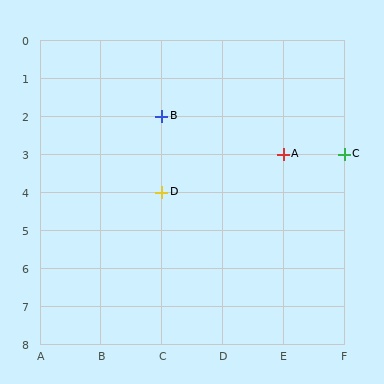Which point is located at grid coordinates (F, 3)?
Point C is at (F, 3).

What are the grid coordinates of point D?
Point D is at grid coordinates (C, 4).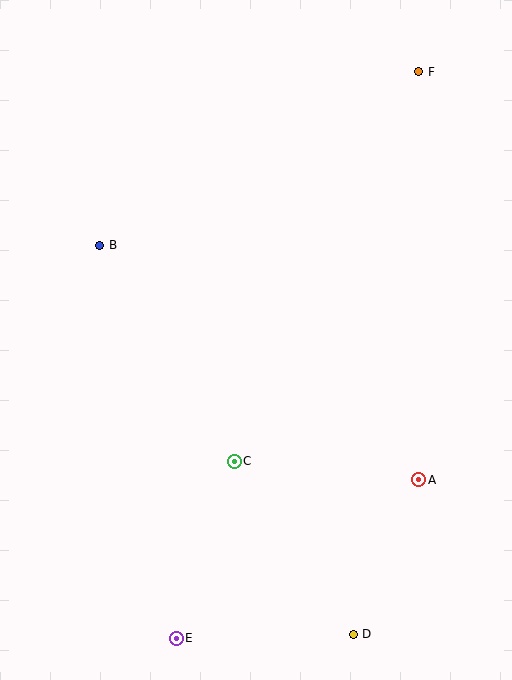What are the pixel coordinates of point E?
Point E is at (176, 638).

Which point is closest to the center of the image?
Point C at (234, 461) is closest to the center.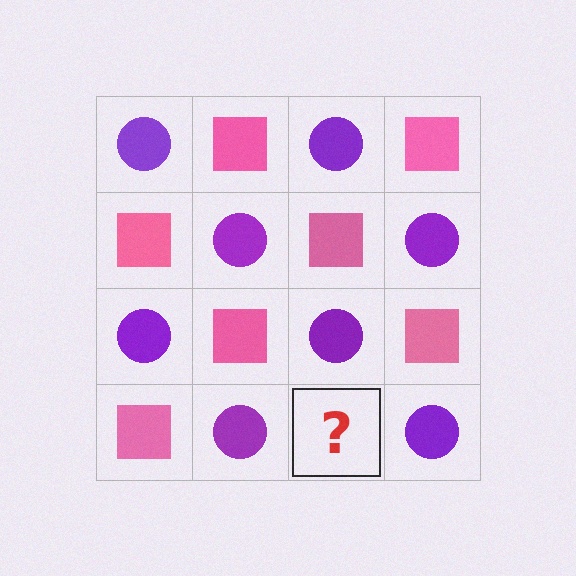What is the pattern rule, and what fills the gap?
The rule is that it alternates purple circle and pink square in a checkerboard pattern. The gap should be filled with a pink square.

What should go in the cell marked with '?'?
The missing cell should contain a pink square.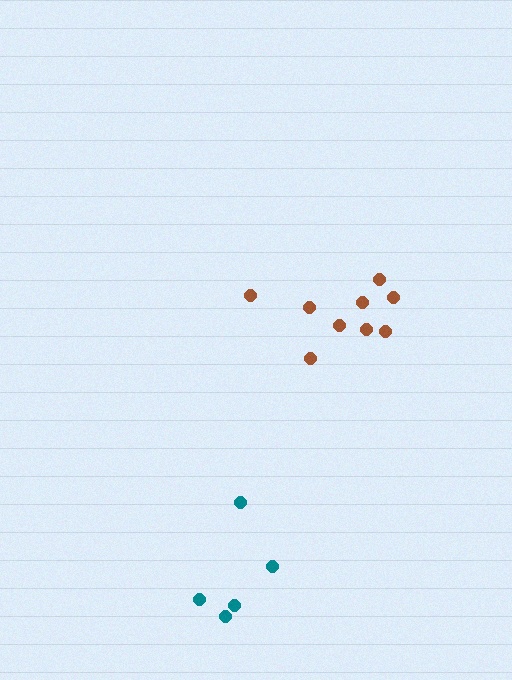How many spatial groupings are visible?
There are 2 spatial groupings.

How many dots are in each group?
Group 1: 5 dots, Group 2: 9 dots (14 total).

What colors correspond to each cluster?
The clusters are colored: teal, brown.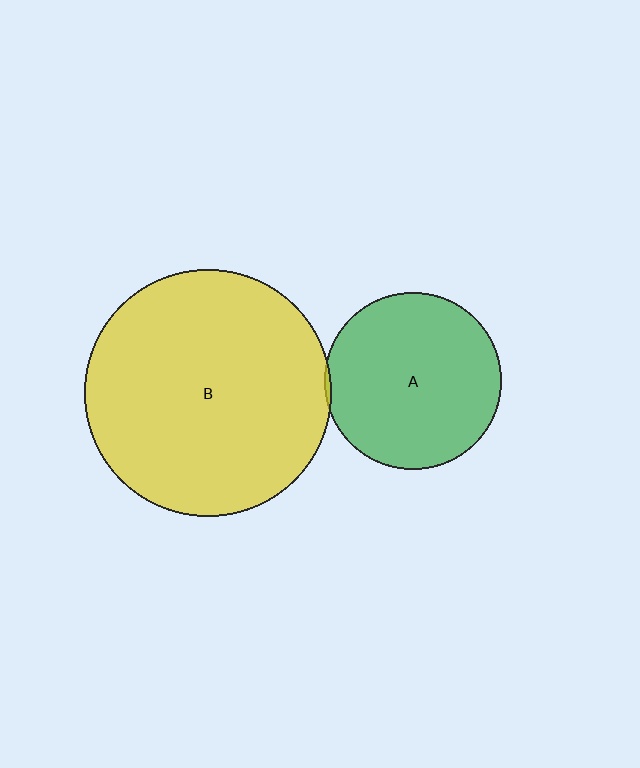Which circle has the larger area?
Circle B (yellow).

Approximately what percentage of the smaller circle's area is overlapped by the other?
Approximately 5%.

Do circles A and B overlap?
Yes.